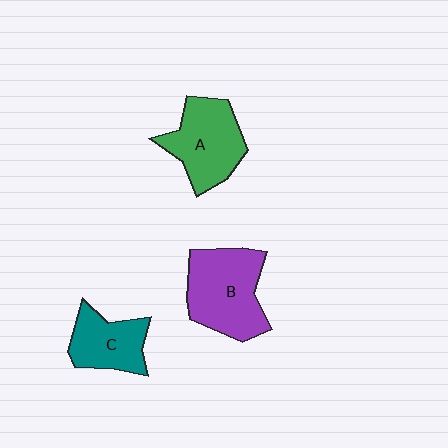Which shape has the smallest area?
Shape C (teal).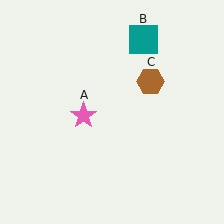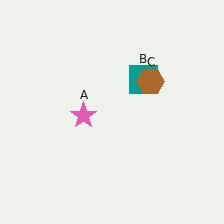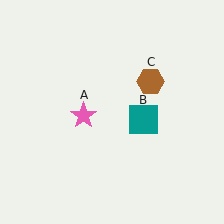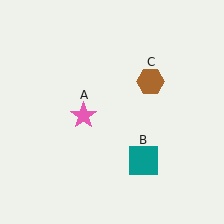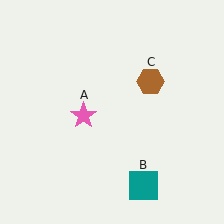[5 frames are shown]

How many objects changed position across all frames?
1 object changed position: teal square (object B).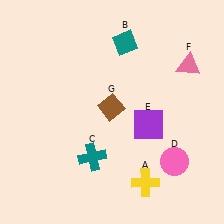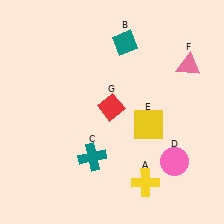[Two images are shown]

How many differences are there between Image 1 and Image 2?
There are 2 differences between the two images.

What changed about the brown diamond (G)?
In Image 1, G is brown. In Image 2, it changed to red.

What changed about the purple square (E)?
In Image 1, E is purple. In Image 2, it changed to yellow.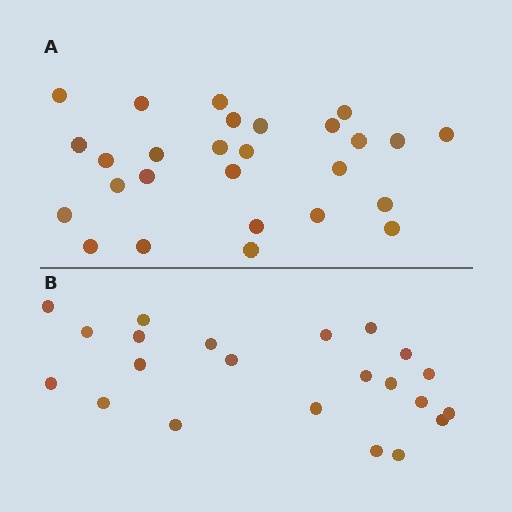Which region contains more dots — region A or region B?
Region A (the top region) has more dots.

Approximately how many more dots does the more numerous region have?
Region A has about 5 more dots than region B.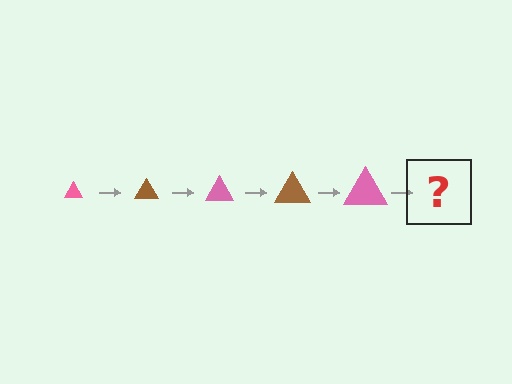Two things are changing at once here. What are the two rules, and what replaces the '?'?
The two rules are that the triangle grows larger each step and the color cycles through pink and brown. The '?' should be a brown triangle, larger than the previous one.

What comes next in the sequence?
The next element should be a brown triangle, larger than the previous one.